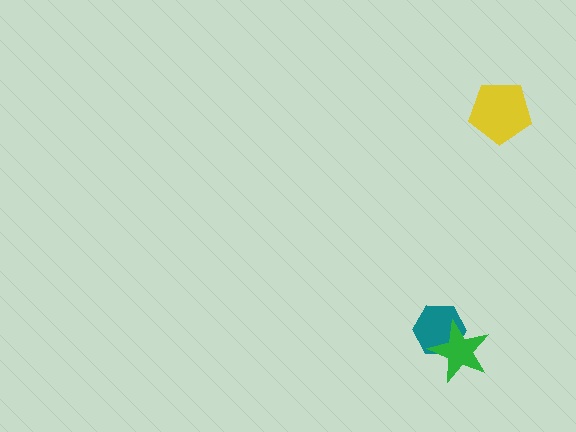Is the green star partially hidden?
No, no other shape covers it.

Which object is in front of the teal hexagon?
The green star is in front of the teal hexagon.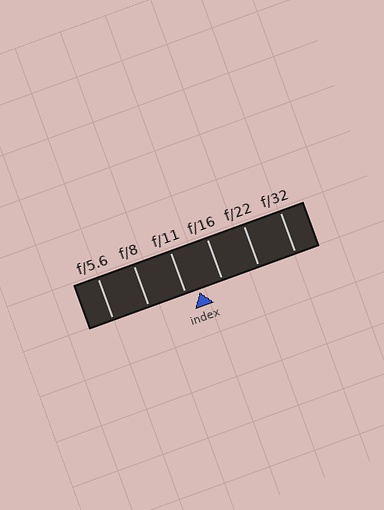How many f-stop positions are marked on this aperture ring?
There are 6 f-stop positions marked.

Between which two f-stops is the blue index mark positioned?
The index mark is between f/11 and f/16.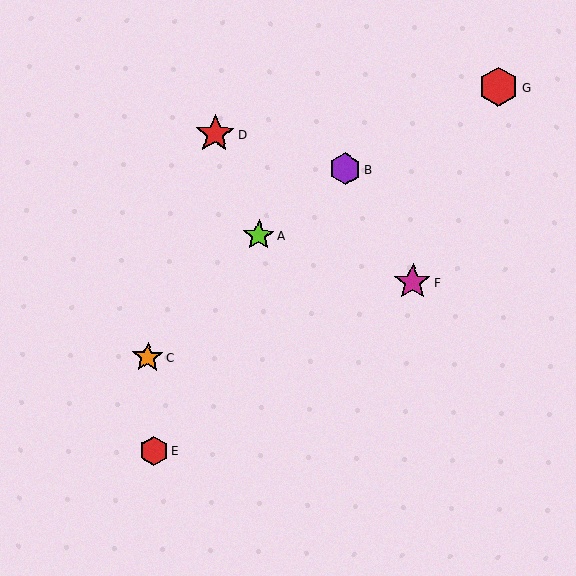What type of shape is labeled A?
Shape A is a lime star.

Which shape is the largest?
The red hexagon (labeled G) is the largest.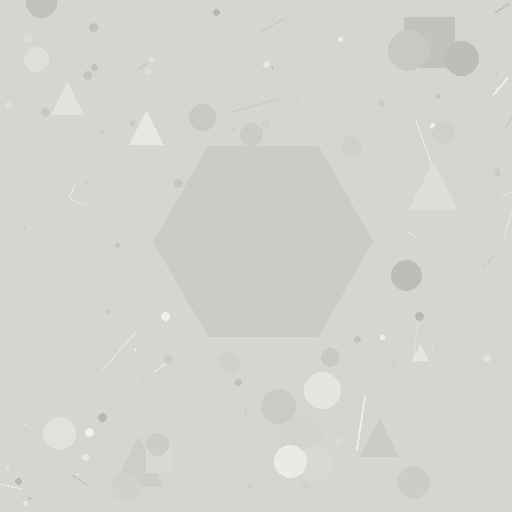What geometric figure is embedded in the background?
A hexagon is embedded in the background.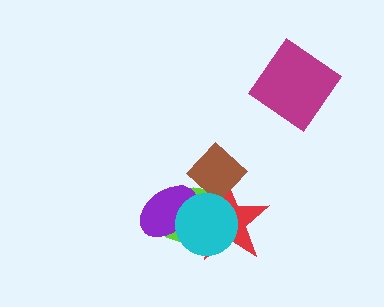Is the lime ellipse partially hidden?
Yes, it is partially covered by another shape.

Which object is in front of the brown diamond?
The cyan circle is in front of the brown diamond.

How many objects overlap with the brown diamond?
3 objects overlap with the brown diamond.